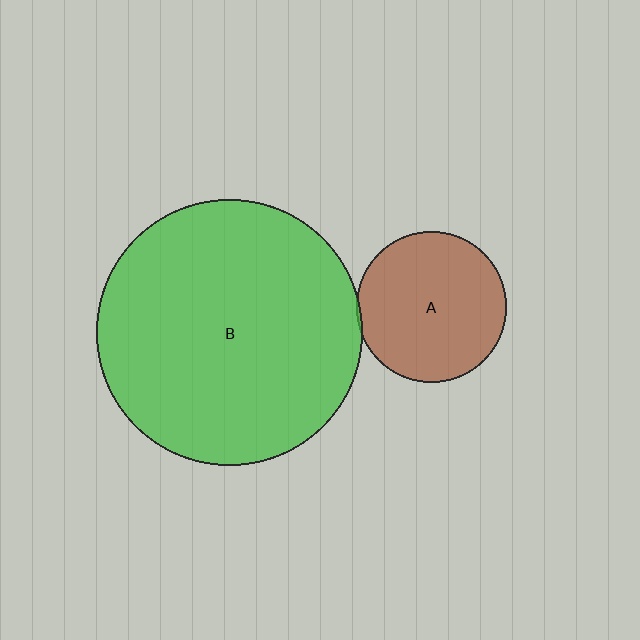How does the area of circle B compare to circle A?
Approximately 3.1 times.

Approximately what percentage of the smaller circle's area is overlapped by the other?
Approximately 5%.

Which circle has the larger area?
Circle B (green).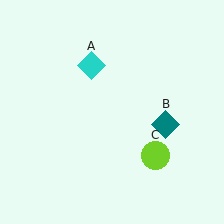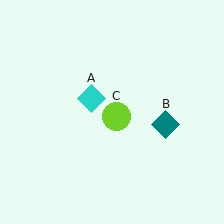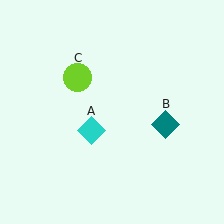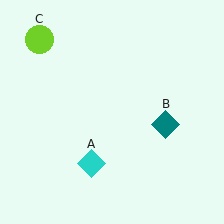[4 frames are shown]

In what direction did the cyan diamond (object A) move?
The cyan diamond (object A) moved down.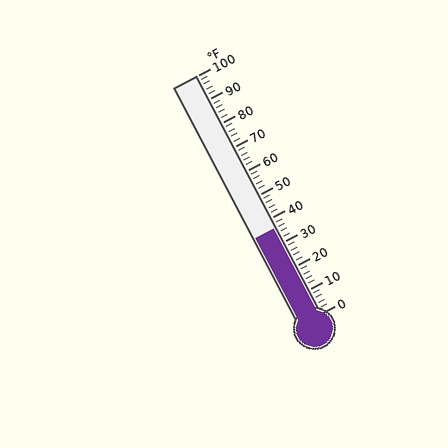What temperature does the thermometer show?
The thermometer shows approximately 36°F.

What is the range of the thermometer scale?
The thermometer scale ranges from 0°F to 100°F.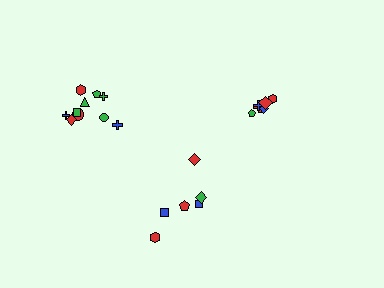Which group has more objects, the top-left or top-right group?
The top-left group.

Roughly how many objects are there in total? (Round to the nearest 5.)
Roughly 20 objects in total.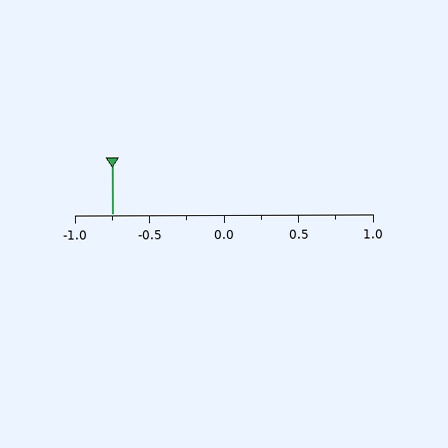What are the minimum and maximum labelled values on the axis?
The axis runs from -1.0 to 1.0.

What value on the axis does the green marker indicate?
The marker indicates approximately -0.75.